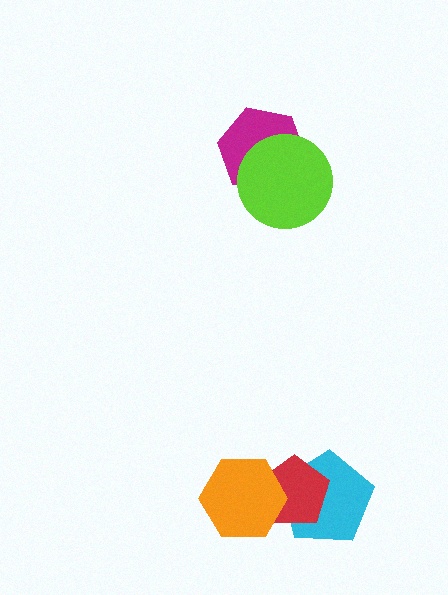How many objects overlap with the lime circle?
1 object overlaps with the lime circle.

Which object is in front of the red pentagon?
The orange hexagon is in front of the red pentagon.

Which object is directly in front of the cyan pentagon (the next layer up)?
The red pentagon is directly in front of the cyan pentagon.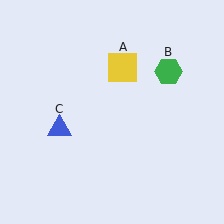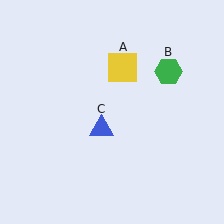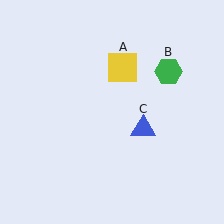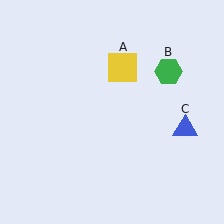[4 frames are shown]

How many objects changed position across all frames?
1 object changed position: blue triangle (object C).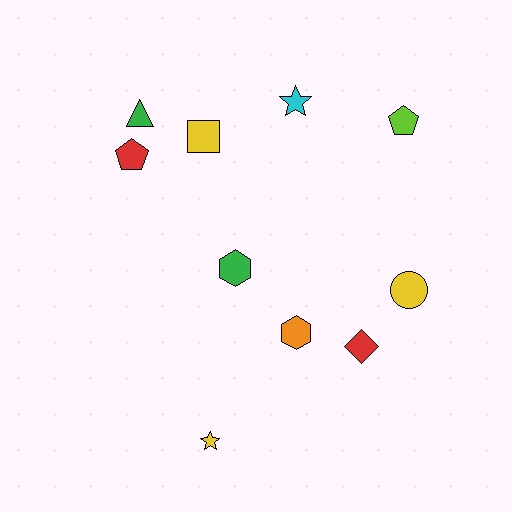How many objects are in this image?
There are 10 objects.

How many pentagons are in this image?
There are 2 pentagons.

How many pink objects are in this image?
There are no pink objects.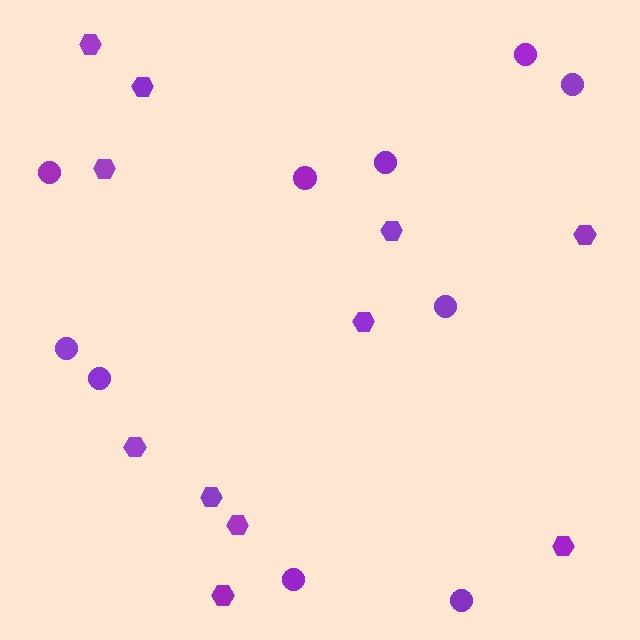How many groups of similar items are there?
There are 2 groups: one group of circles (10) and one group of hexagons (11).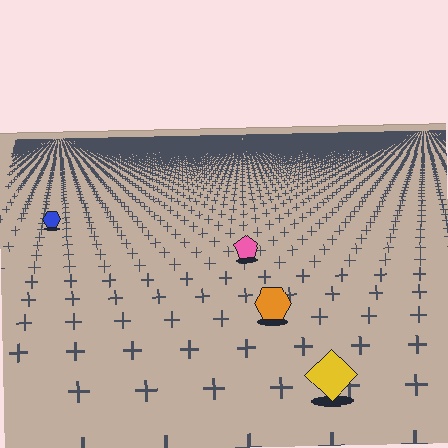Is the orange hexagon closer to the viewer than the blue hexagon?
Yes. The orange hexagon is closer — you can tell from the texture gradient: the ground texture is coarser near it.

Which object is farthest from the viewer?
The blue hexagon is farthest from the viewer. It appears smaller and the ground texture around it is denser.